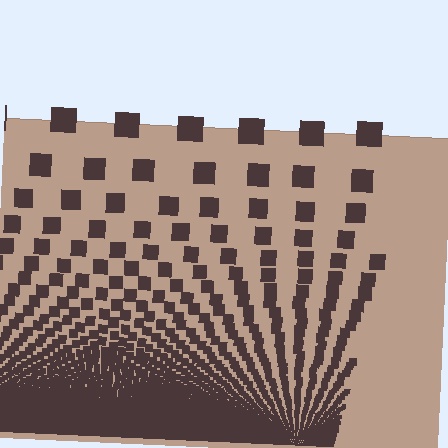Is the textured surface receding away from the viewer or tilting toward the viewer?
The surface appears to tilt toward the viewer. Texture elements get larger and sparser toward the top.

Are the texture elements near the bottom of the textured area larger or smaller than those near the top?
Smaller. The gradient is inverted — elements near the bottom are smaller and denser.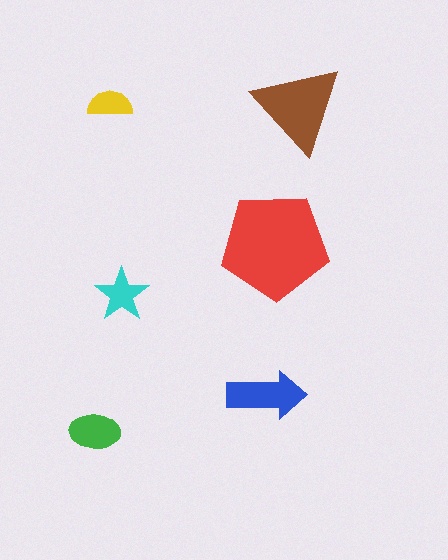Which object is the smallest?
The yellow semicircle.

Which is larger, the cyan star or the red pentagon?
The red pentagon.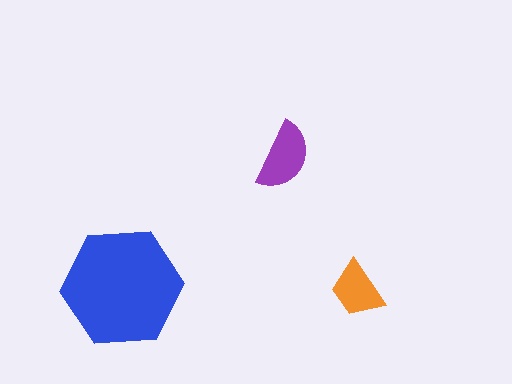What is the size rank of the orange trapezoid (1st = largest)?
3rd.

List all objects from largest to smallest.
The blue hexagon, the purple semicircle, the orange trapezoid.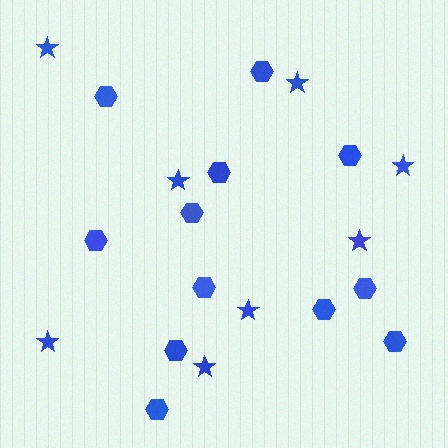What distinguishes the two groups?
There are 2 groups: one group of stars (8) and one group of hexagons (12).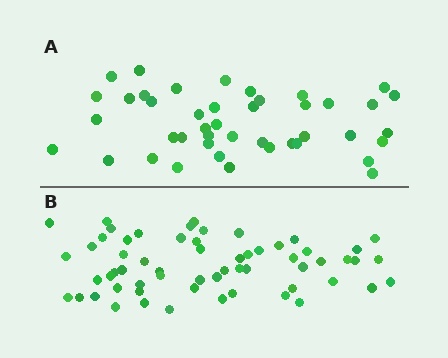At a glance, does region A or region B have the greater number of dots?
Region B (the bottom region) has more dots.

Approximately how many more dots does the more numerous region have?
Region B has approximately 15 more dots than region A.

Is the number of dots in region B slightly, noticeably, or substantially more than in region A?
Region B has noticeably more, but not dramatically so. The ratio is roughly 1.4 to 1.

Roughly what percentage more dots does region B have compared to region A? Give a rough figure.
About 40% more.